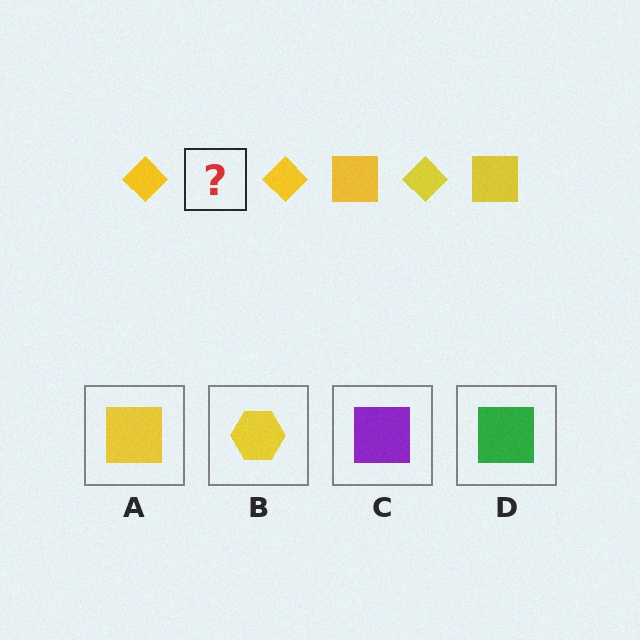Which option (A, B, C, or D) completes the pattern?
A.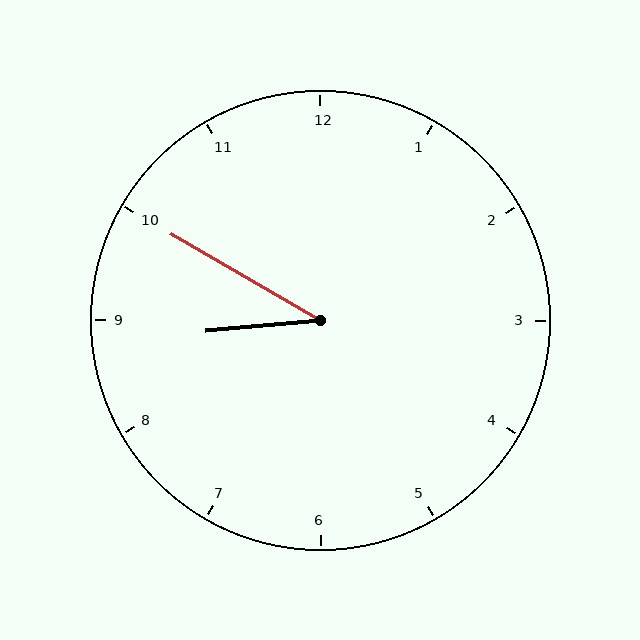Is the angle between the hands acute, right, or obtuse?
It is acute.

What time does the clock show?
8:50.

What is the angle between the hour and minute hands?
Approximately 35 degrees.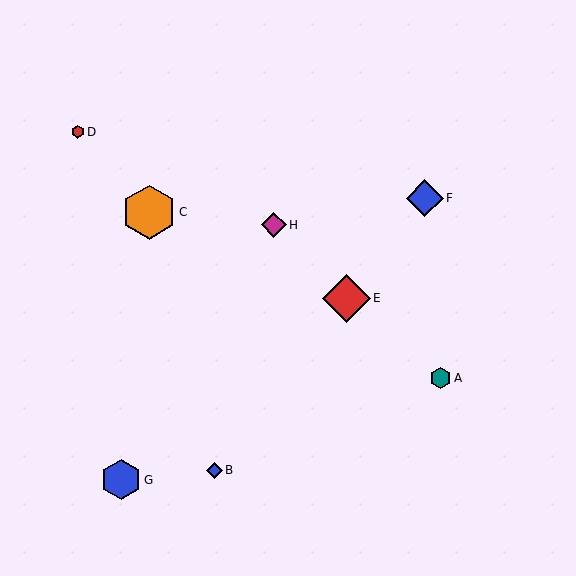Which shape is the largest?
The orange hexagon (labeled C) is the largest.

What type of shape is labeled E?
Shape E is a red diamond.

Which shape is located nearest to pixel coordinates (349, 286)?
The red diamond (labeled E) at (346, 298) is nearest to that location.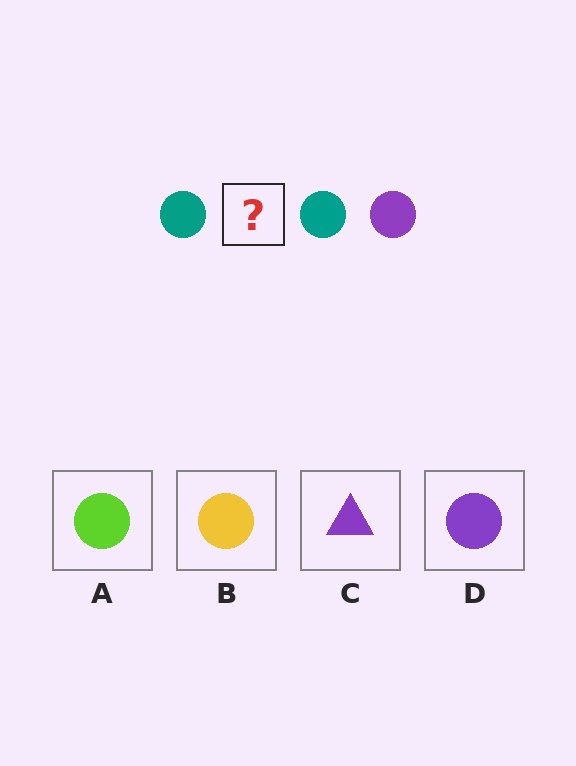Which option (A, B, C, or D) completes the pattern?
D.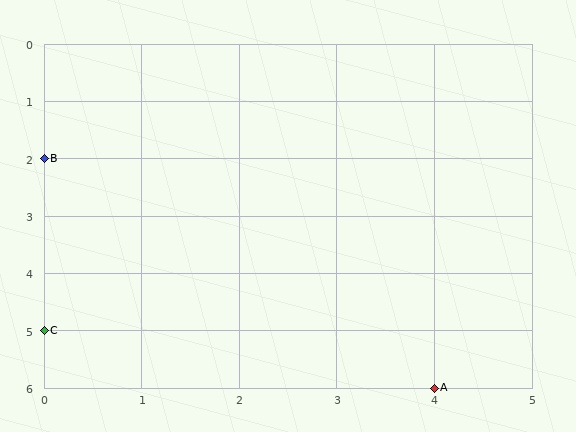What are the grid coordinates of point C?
Point C is at grid coordinates (0, 5).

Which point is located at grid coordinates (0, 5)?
Point C is at (0, 5).